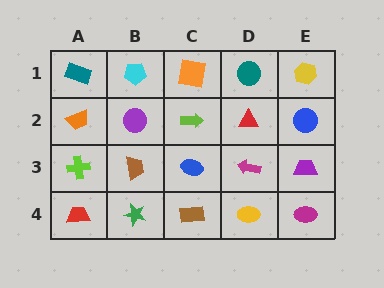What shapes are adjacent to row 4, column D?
A magenta arrow (row 3, column D), a brown rectangle (row 4, column C), a magenta ellipse (row 4, column E).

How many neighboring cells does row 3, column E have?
3.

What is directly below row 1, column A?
An orange trapezoid.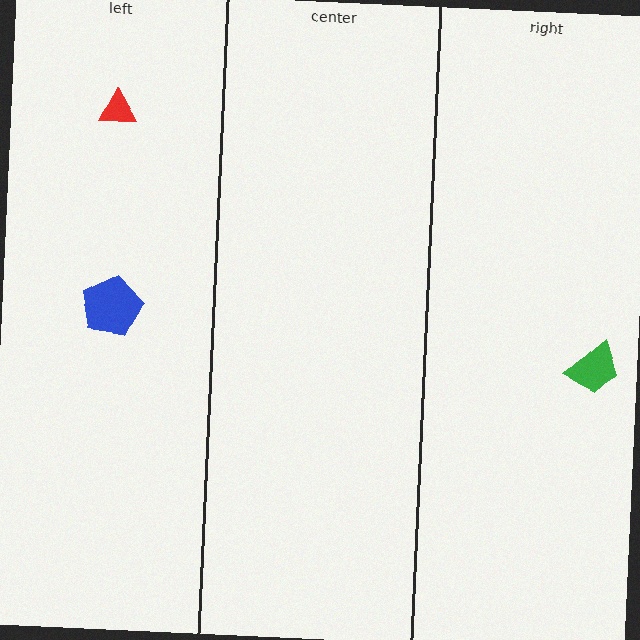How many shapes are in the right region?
1.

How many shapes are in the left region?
2.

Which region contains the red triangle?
The left region.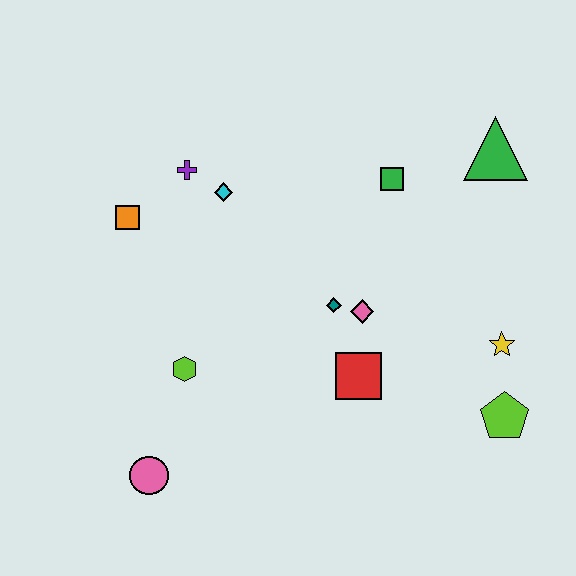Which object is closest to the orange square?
The purple cross is closest to the orange square.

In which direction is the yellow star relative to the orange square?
The yellow star is to the right of the orange square.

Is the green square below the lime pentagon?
No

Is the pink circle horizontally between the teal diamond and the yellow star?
No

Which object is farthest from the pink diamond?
The pink circle is farthest from the pink diamond.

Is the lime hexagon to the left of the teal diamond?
Yes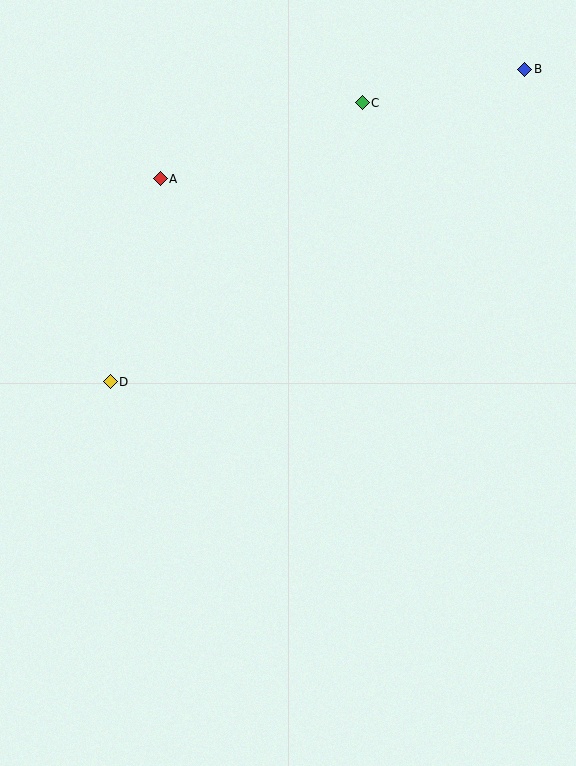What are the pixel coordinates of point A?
Point A is at (160, 179).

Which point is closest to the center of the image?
Point D at (110, 382) is closest to the center.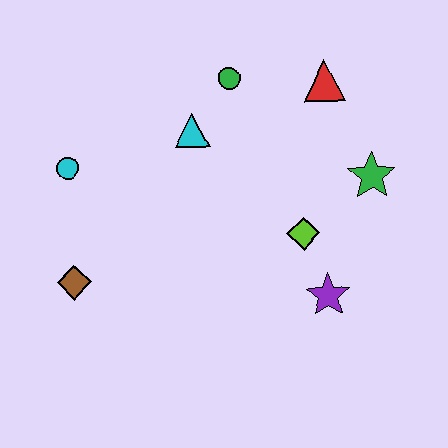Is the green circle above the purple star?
Yes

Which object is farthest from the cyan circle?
The green star is farthest from the cyan circle.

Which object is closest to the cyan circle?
The brown diamond is closest to the cyan circle.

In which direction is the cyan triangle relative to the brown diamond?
The cyan triangle is above the brown diamond.